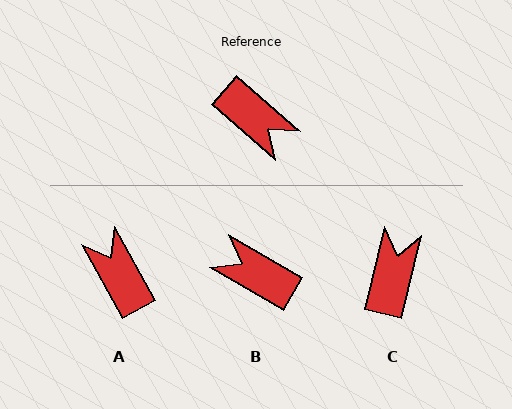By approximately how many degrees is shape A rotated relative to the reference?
Approximately 161 degrees counter-clockwise.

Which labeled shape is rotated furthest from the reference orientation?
B, about 168 degrees away.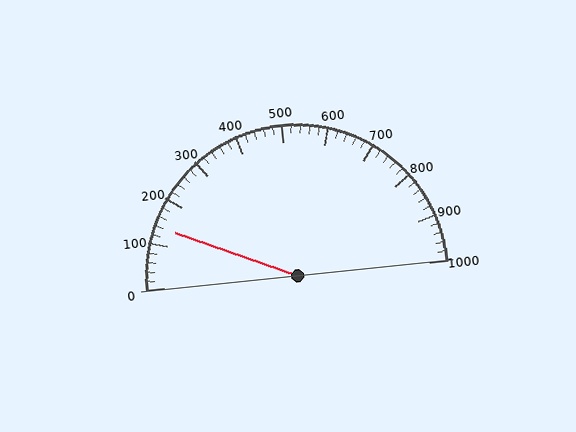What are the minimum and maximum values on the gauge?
The gauge ranges from 0 to 1000.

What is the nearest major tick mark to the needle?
The nearest major tick mark is 100.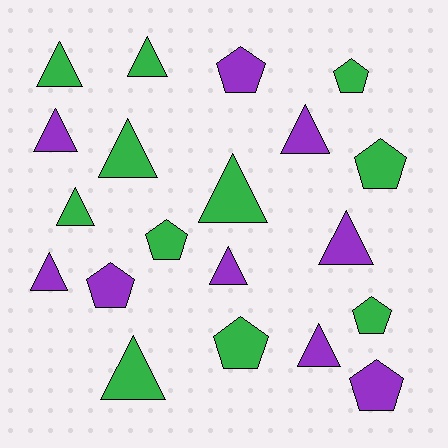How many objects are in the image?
There are 20 objects.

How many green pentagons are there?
There are 5 green pentagons.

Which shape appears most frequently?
Triangle, with 12 objects.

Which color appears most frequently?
Green, with 11 objects.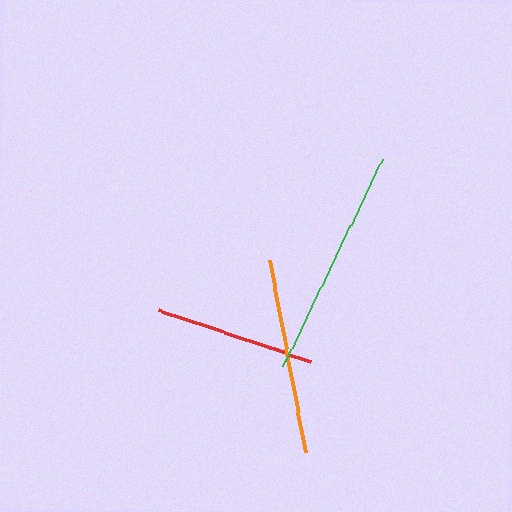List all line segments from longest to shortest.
From longest to shortest: green, orange, red.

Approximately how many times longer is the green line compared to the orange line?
The green line is approximately 1.2 times the length of the orange line.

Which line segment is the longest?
The green line is the longest at approximately 230 pixels.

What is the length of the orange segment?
The orange segment is approximately 195 pixels long.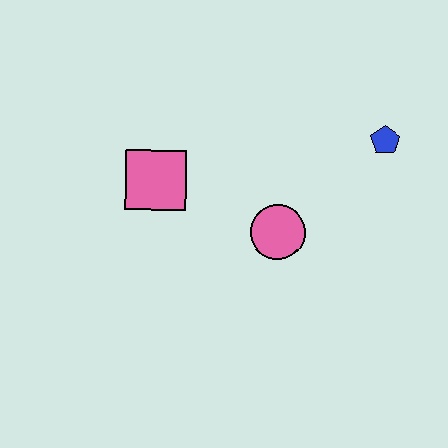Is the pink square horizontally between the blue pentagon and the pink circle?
No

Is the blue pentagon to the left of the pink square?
No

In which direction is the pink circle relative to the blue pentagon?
The pink circle is to the left of the blue pentagon.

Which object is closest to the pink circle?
The pink square is closest to the pink circle.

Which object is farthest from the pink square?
The blue pentagon is farthest from the pink square.